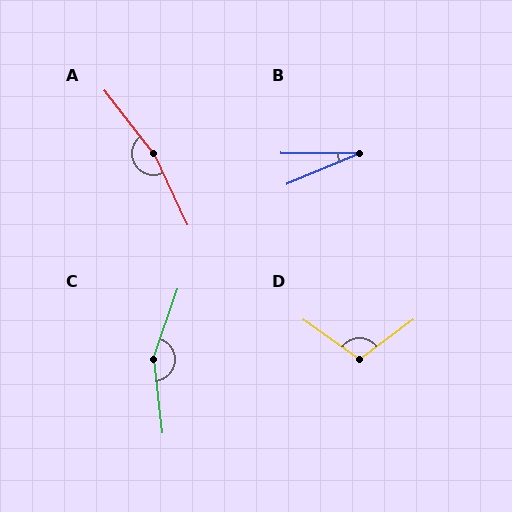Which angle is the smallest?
B, at approximately 23 degrees.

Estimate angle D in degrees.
Approximately 108 degrees.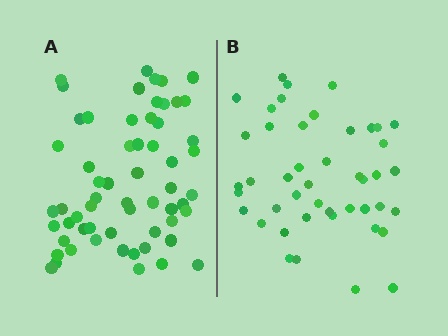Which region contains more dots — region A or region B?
Region A (the left region) has more dots.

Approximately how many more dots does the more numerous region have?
Region A has approximately 15 more dots than region B.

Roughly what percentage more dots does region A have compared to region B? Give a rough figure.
About 35% more.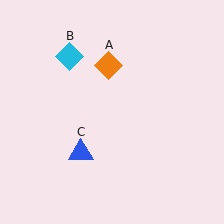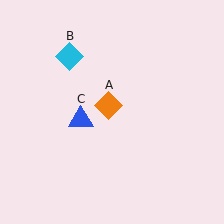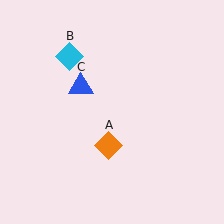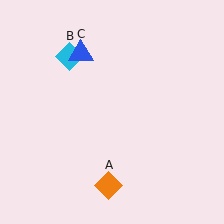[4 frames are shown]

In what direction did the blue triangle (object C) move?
The blue triangle (object C) moved up.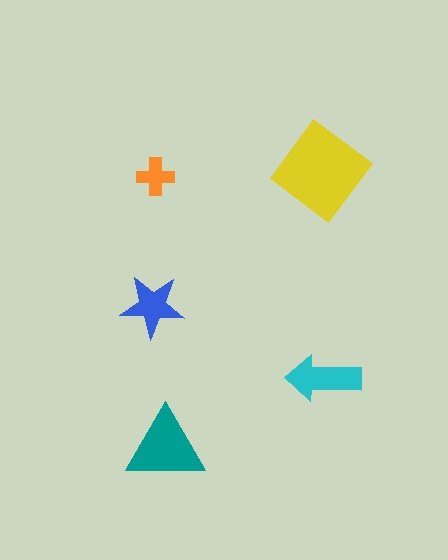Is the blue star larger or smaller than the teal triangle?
Smaller.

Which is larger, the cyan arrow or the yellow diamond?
The yellow diamond.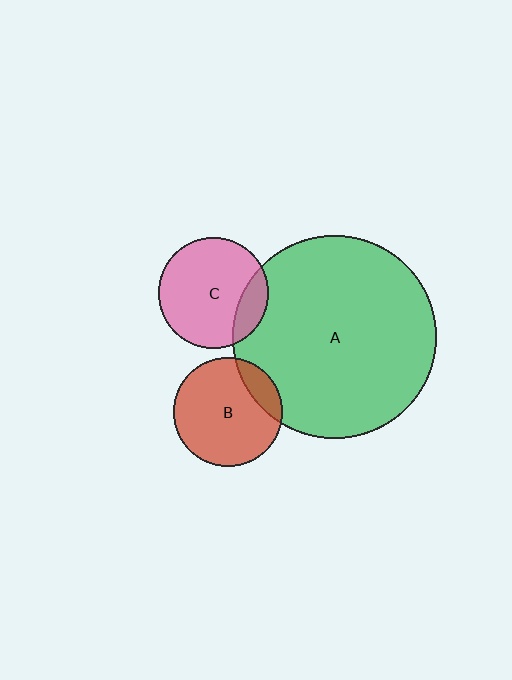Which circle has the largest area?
Circle A (green).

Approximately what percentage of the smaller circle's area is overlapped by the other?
Approximately 15%.